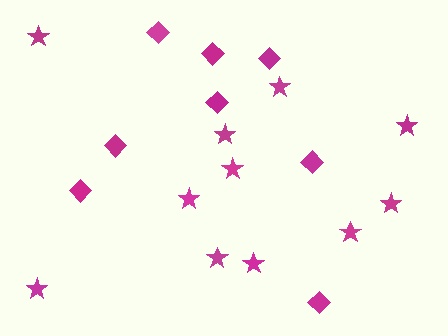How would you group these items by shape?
There are 2 groups: one group of stars (11) and one group of diamonds (8).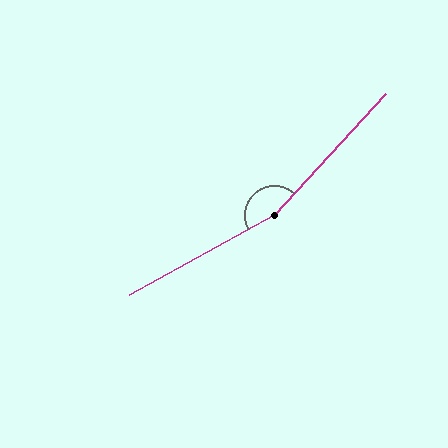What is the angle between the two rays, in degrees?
Approximately 162 degrees.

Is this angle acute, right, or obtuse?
It is obtuse.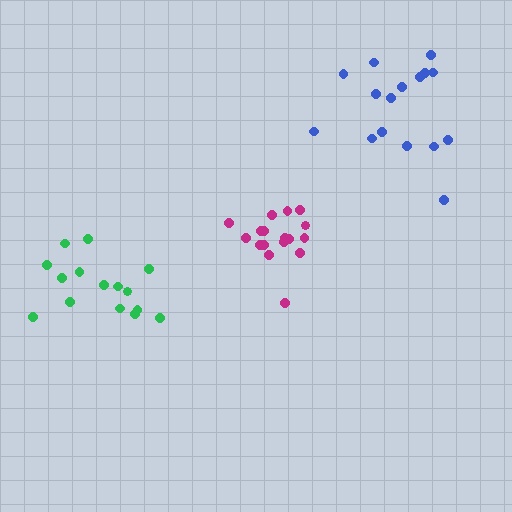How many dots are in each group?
Group 1: 17 dots, Group 2: 15 dots, Group 3: 16 dots (48 total).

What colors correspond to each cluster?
The clusters are colored: magenta, green, blue.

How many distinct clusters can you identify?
There are 3 distinct clusters.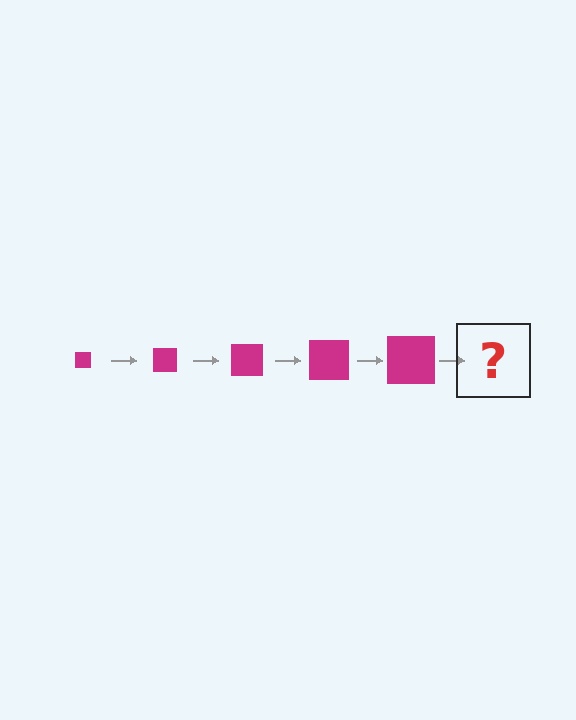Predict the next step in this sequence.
The next step is a magenta square, larger than the previous one.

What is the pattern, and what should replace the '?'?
The pattern is that the square gets progressively larger each step. The '?' should be a magenta square, larger than the previous one.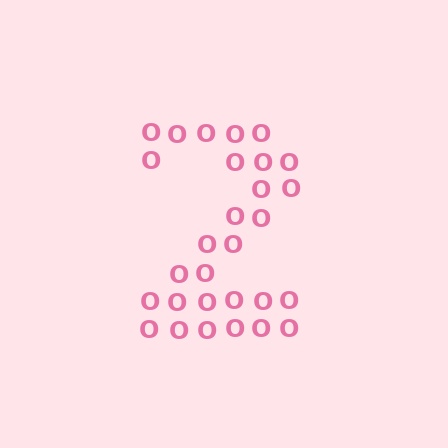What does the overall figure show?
The overall figure shows the digit 2.